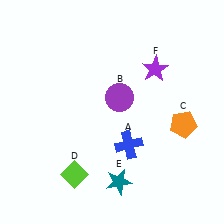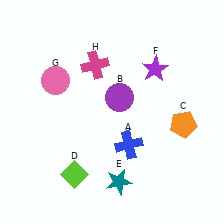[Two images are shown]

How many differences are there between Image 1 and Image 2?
There are 2 differences between the two images.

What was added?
A pink circle (G), a magenta cross (H) were added in Image 2.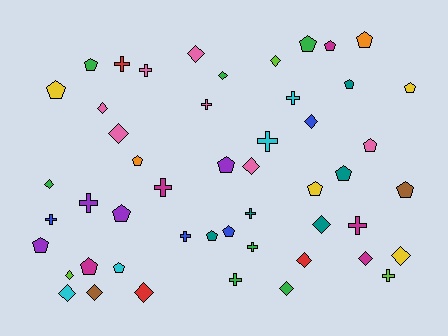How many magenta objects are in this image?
There are 5 magenta objects.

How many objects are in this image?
There are 50 objects.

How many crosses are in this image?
There are 14 crosses.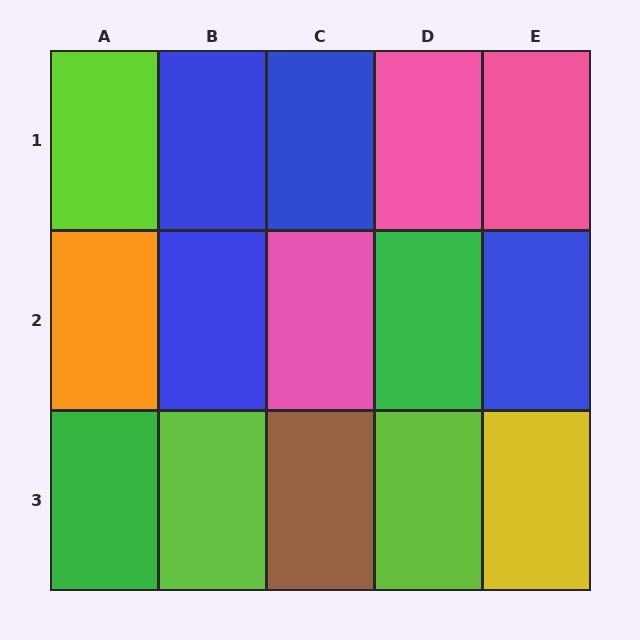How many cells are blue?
4 cells are blue.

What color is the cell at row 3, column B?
Lime.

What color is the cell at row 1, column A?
Lime.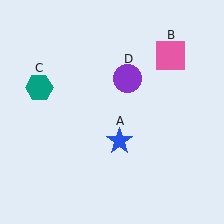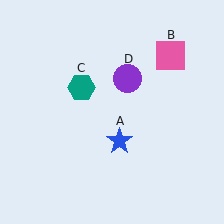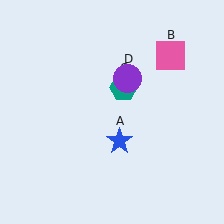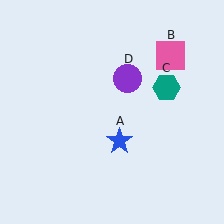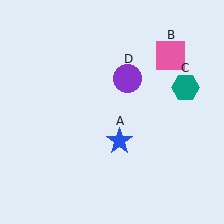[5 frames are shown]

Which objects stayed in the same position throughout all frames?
Blue star (object A) and pink square (object B) and purple circle (object D) remained stationary.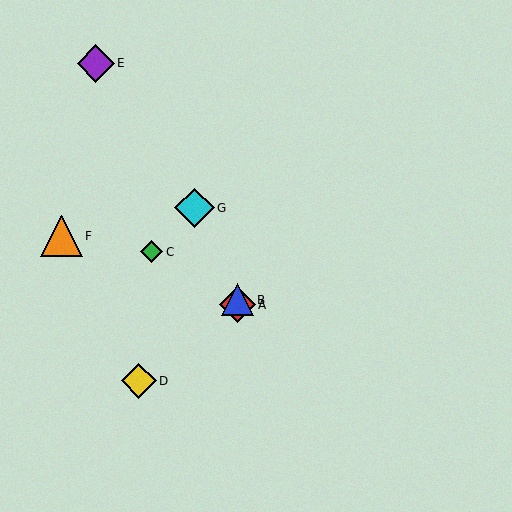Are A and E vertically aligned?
No, A is at x≈237 and E is at x≈96.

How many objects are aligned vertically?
2 objects (A, B) are aligned vertically.